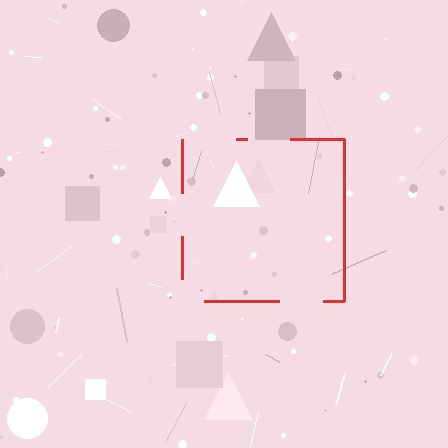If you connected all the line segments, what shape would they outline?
They would outline a square.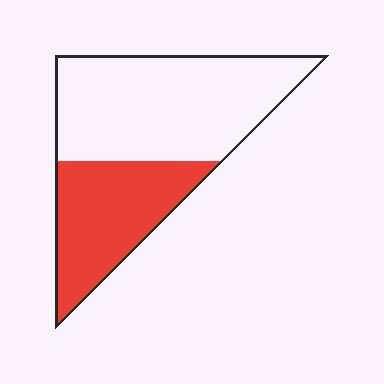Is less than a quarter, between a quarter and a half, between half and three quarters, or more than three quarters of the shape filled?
Between a quarter and a half.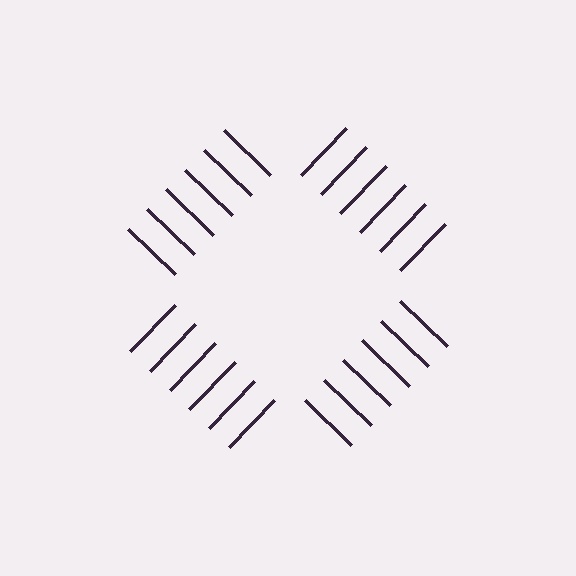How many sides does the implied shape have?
4 sides — the line-ends trace a square.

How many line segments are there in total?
24 — 6 along each of the 4 edges.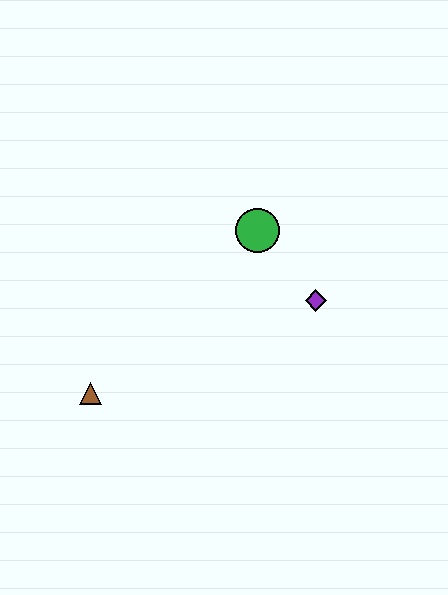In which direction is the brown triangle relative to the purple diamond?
The brown triangle is to the left of the purple diamond.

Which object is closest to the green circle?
The purple diamond is closest to the green circle.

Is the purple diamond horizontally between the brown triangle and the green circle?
No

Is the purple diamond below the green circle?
Yes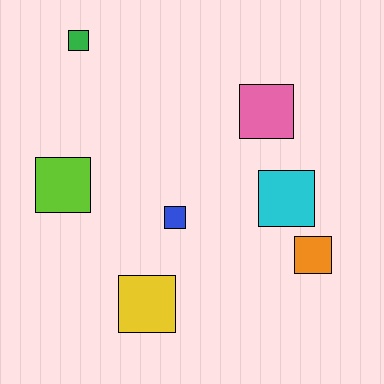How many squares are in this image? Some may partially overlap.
There are 7 squares.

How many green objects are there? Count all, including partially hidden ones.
There is 1 green object.